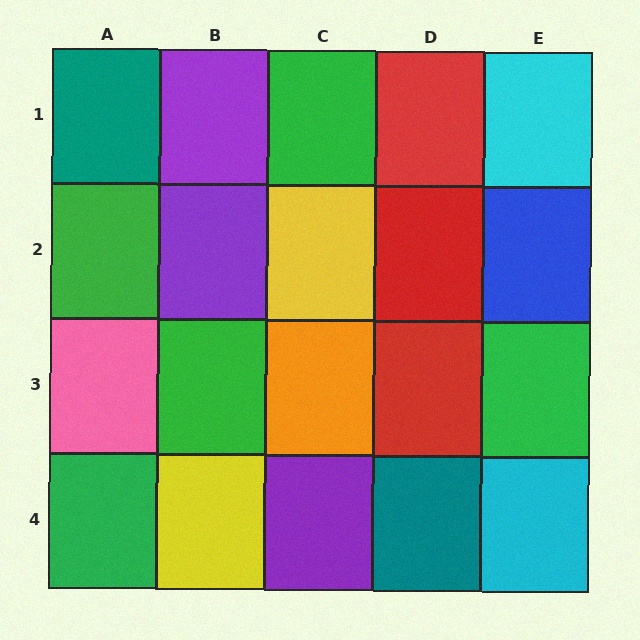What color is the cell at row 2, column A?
Green.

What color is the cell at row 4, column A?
Green.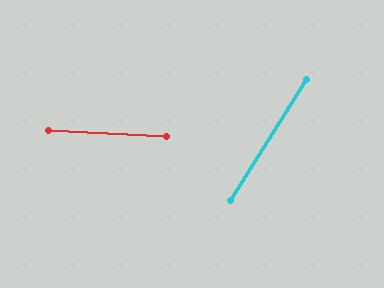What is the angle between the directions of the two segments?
Approximately 61 degrees.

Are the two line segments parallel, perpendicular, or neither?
Neither parallel nor perpendicular — they differ by about 61°.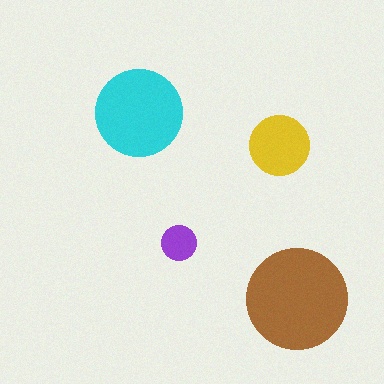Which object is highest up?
The cyan circle is topmost.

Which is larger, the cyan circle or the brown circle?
The brown one.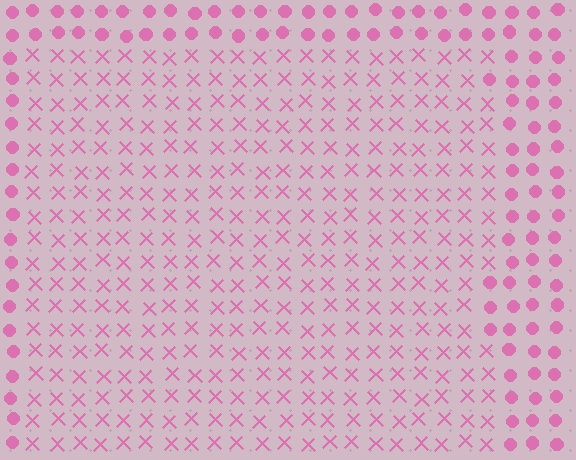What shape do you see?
I see a rectangle.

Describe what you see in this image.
The image is filled with small pink elements arranged in a uniform grid. A rectangle-shaped region contains X marks, while the surrounding area contains circles. The boundary is defined purely by the change in element shape.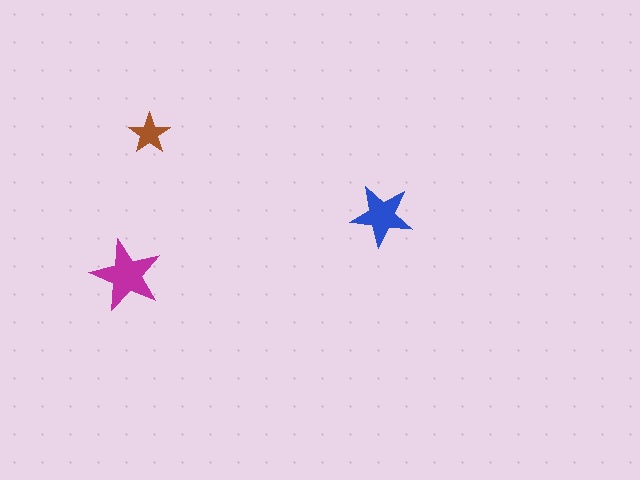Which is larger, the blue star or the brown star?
The blue one.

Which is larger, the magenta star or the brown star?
The magenta one.